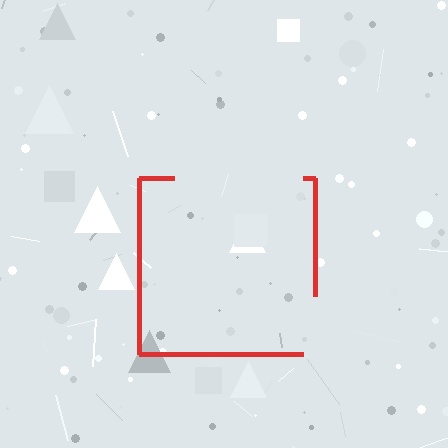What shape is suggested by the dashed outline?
The dashed outline suggests a square.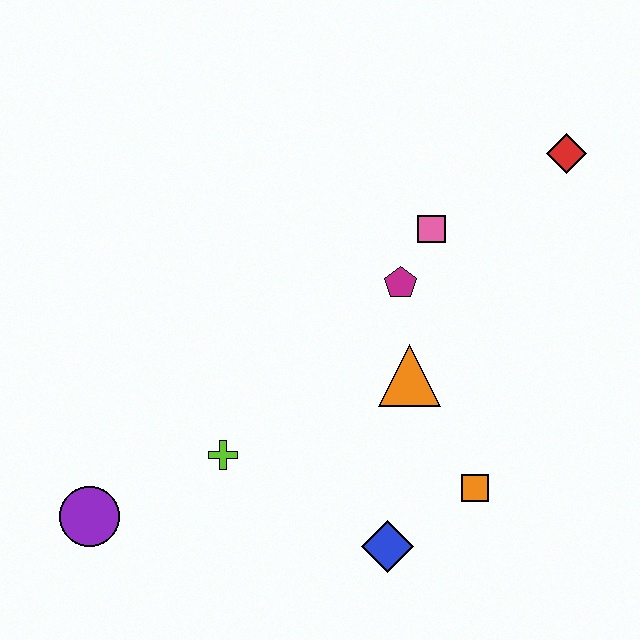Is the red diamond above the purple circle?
Yes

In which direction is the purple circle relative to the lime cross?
The purple circle is to the left of the lime cross.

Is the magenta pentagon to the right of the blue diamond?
Yes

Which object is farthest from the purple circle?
The red diamond is farthest from the purple circle.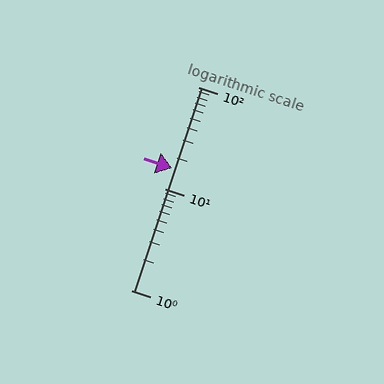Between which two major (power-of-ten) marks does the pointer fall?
The pointer is between 10 and 100.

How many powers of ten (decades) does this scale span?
The scale spans 2 decades, from 1 to 100.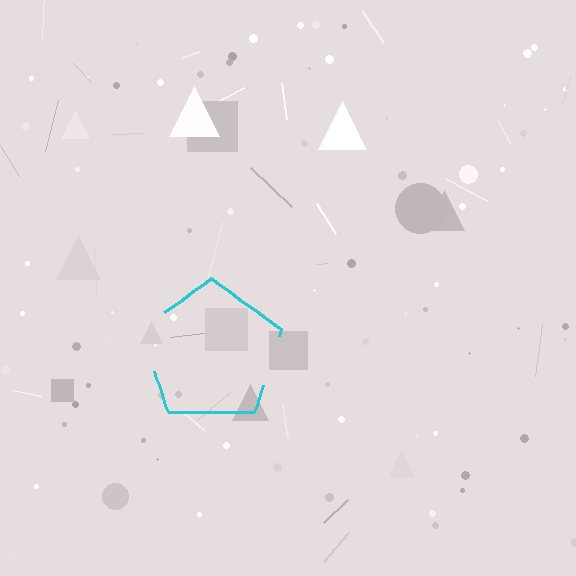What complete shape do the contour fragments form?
The contour fragments form a pentagon.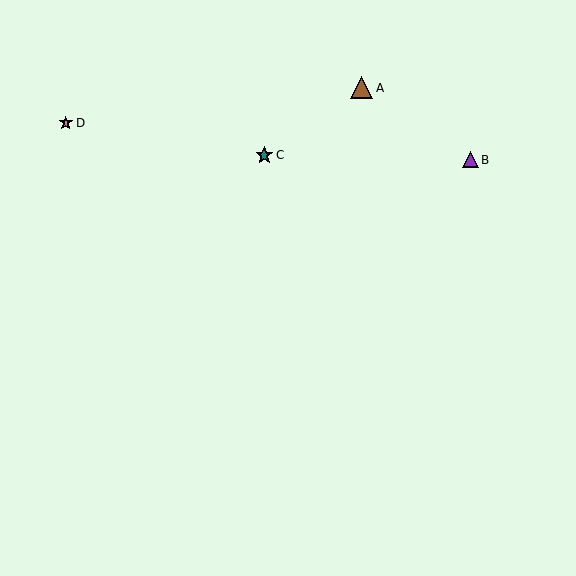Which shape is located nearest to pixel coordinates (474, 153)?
The purple triangle (labeled B) at (470, 160) is nearest to that location.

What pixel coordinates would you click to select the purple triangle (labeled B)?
Click at (470, 160) to select the purple triangle B.